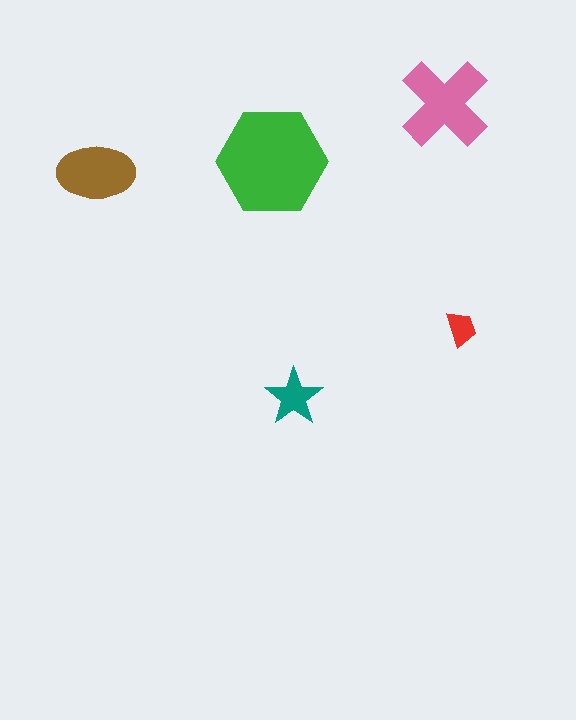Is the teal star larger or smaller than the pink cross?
Smaller.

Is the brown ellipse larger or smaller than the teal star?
Larger.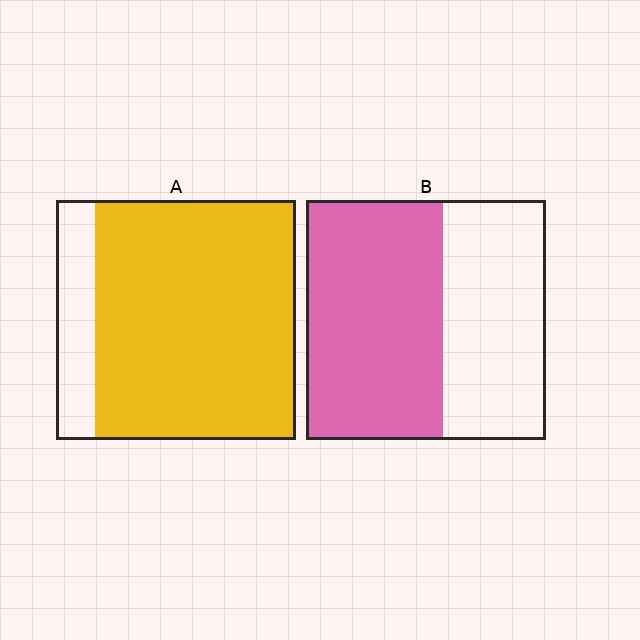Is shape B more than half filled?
Yes.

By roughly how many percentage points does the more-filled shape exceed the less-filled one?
By roughly 25 percentage points (A over B).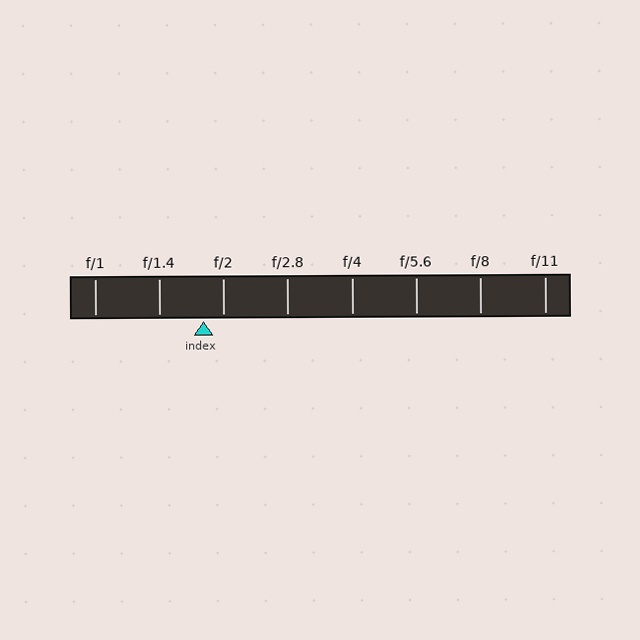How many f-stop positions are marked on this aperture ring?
There are 8 f-stop positions marked.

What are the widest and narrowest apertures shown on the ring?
The widest aperture shown is f/1 and the narrowest is f/11.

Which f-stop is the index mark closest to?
The index mark is closest to f/2.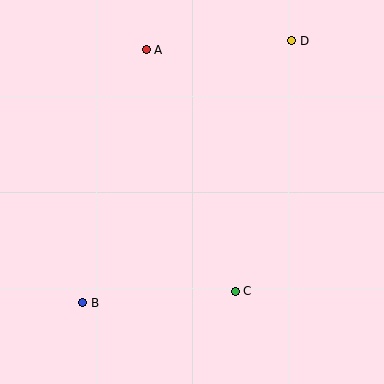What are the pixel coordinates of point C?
Point C is at (235, 291).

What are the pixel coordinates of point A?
Point A is at (146, 50).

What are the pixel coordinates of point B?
Point B is at (83, 303).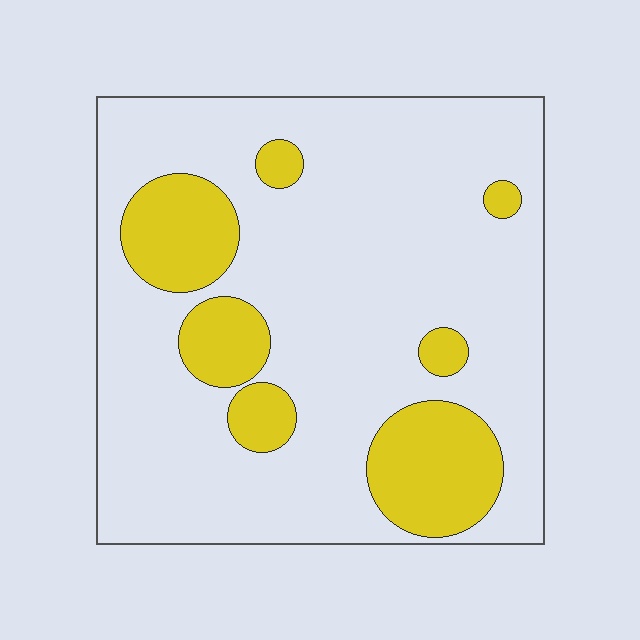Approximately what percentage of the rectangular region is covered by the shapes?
Approximately 20%.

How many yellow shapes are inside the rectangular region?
7.